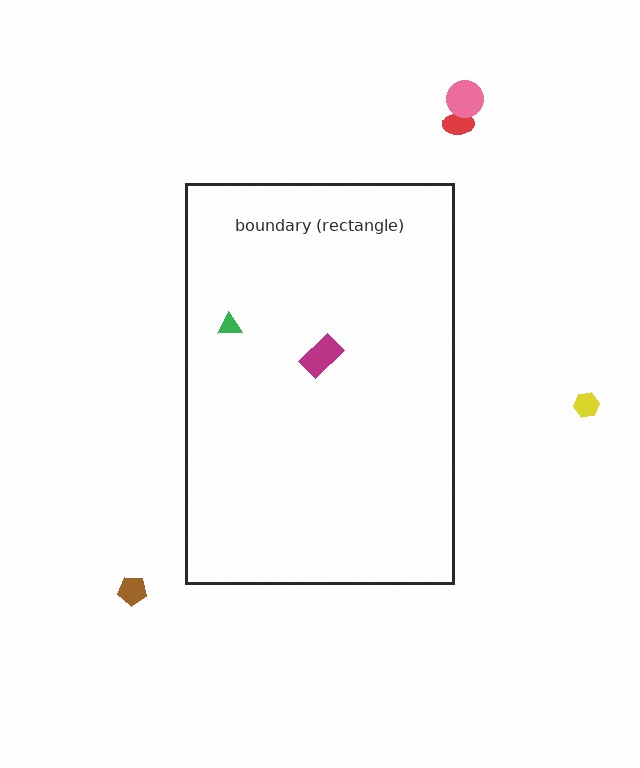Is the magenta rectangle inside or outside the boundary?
Inside.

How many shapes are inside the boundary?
2 inside, 4 outside.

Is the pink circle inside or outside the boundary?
Outside.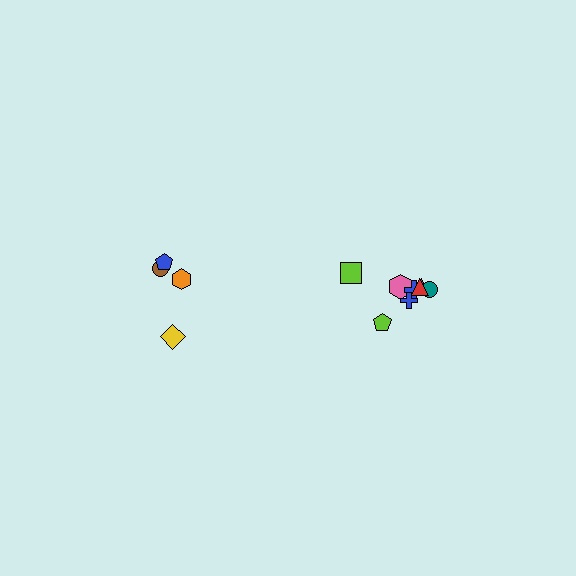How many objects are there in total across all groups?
There are 12 objects.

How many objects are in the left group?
There are 4 objects.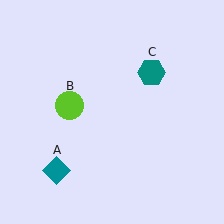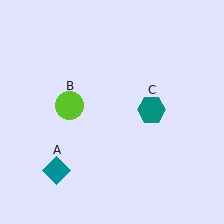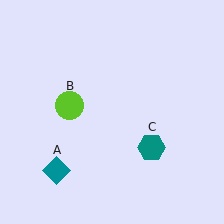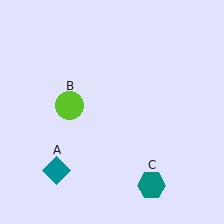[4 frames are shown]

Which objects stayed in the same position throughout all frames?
Teal diamond (object A) and lime circle (object B) remained stationary.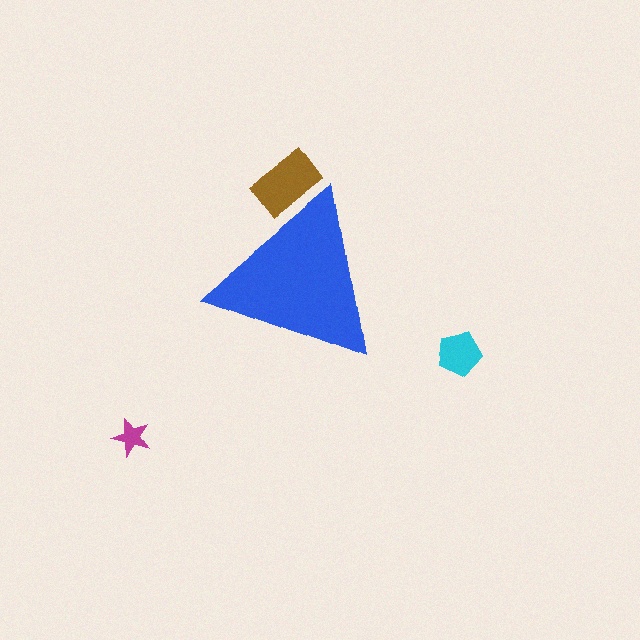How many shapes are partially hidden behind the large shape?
1 shape is partially hidden.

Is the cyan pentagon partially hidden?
No, the cyan pentagon is fully visible.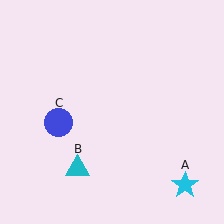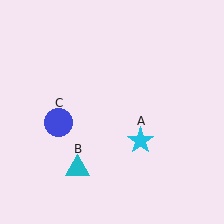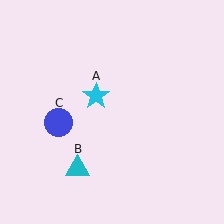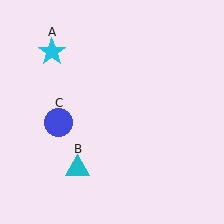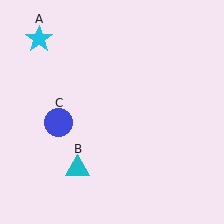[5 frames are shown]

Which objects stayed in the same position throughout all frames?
Cyan triangle (object B) and blue circle (object C) remained stationary.